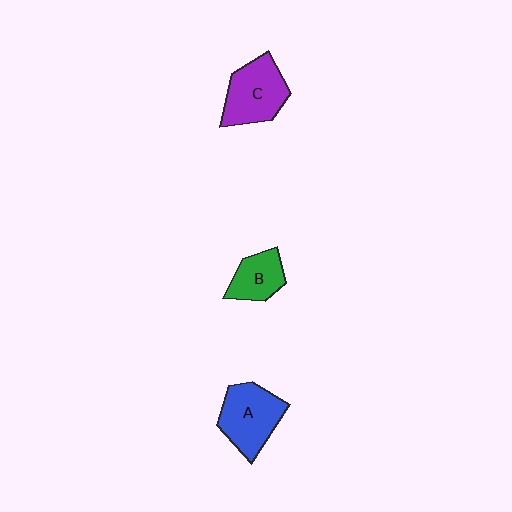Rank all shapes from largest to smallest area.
From largest to smallest: A (blue), C (purple), B (green).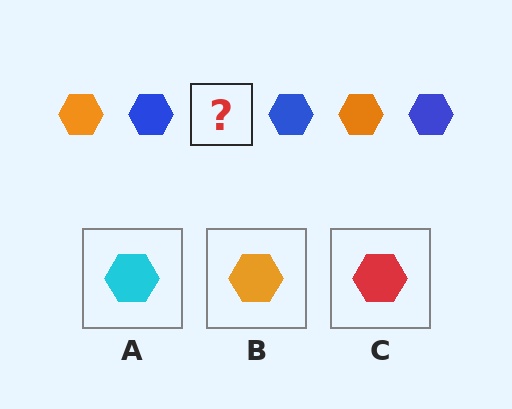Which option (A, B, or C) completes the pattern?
B.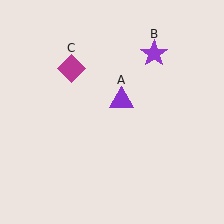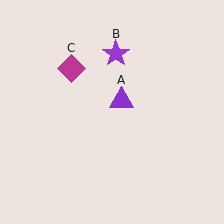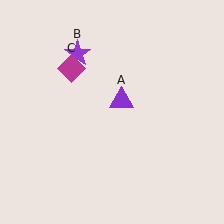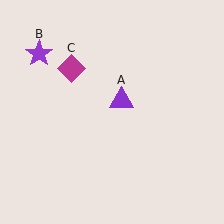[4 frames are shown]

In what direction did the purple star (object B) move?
The purple star (object B) moved left.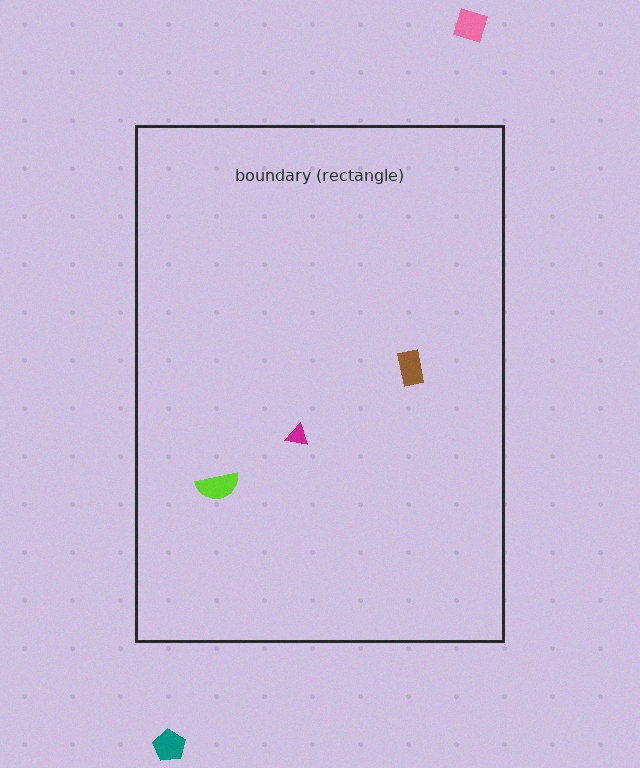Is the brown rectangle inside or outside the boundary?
Inside.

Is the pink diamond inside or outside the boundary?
Outside.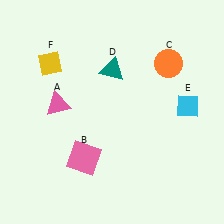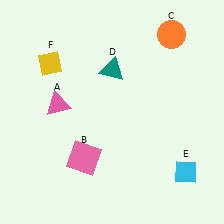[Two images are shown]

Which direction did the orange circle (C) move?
The orange circle (C) moved up.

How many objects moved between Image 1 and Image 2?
2 objects moved between the two images.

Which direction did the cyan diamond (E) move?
The cyan diamond (E) moved down.